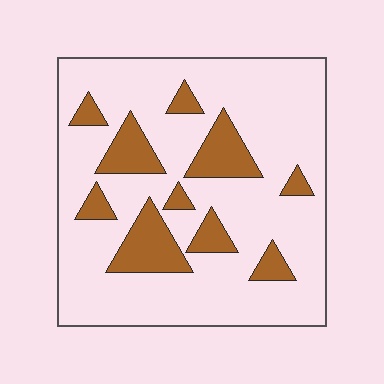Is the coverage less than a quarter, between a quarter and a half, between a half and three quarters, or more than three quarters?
Less than a quarter.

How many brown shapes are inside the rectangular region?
10.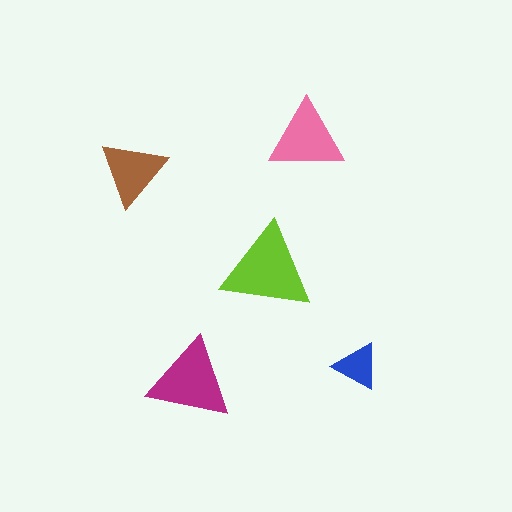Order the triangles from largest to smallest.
the lime one, the magenta one, the pink one, the brown one, the blue one.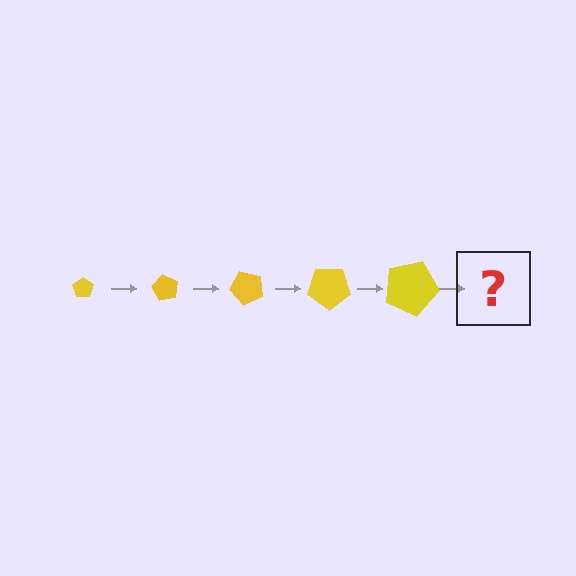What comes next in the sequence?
The next element should be a pentagon, larger than the previous one and rotated 300 degrees from the start.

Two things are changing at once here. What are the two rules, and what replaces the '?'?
The two rules are that the pentagon grows larger each step and it rotates 60 degrees each step. The '?' should be a pentagon, larger than the previous one and rotated 300 degrees from the start.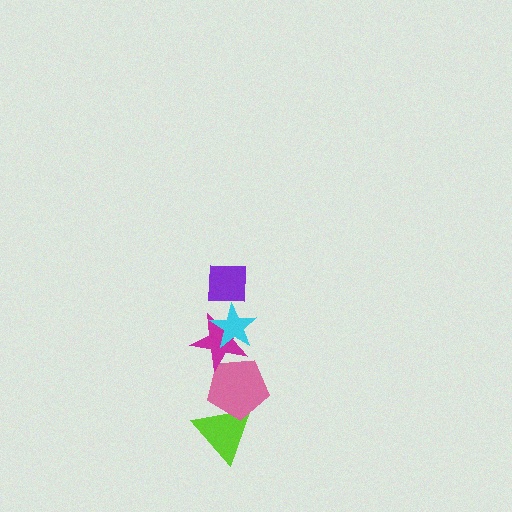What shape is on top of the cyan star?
The purple square is on top of the cyan star.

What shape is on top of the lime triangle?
The pink pentagon is on top of the lime triangle.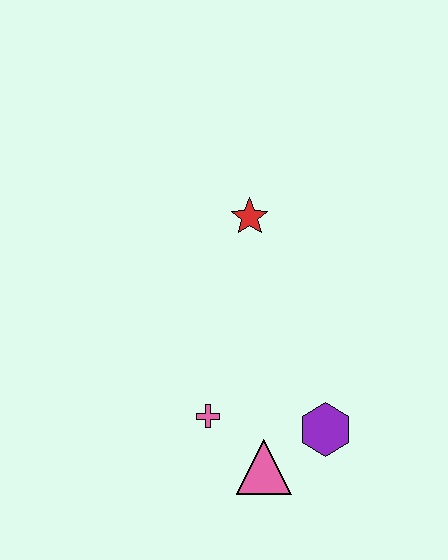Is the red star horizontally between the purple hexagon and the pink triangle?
No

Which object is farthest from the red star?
The pink triangle is farthest from the red star.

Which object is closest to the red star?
The pink cross is closest to the red star.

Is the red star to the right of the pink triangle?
No